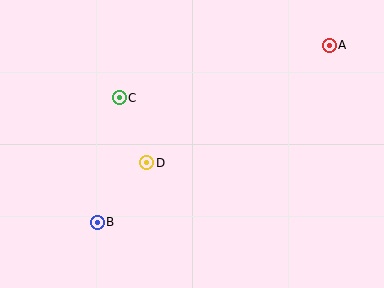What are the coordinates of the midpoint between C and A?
The midpoint between C and A is at (224, 71).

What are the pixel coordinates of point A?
Point A is at (329, 45).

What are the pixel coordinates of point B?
Point B is at (97, 222).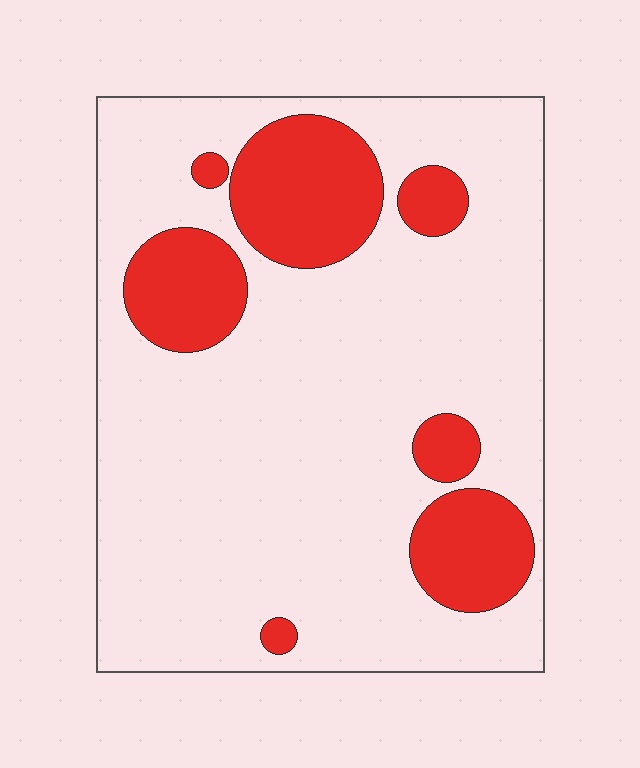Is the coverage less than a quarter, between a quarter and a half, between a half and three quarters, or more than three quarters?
Less than a quarter.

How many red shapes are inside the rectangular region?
7.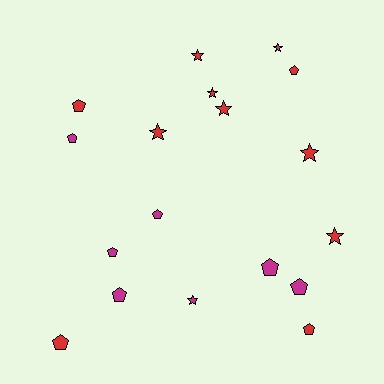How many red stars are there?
There are 6 red stars.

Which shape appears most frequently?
Pentagon, with 10 objects.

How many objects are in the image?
There are 18 objects.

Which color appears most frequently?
Red, with 10 objects.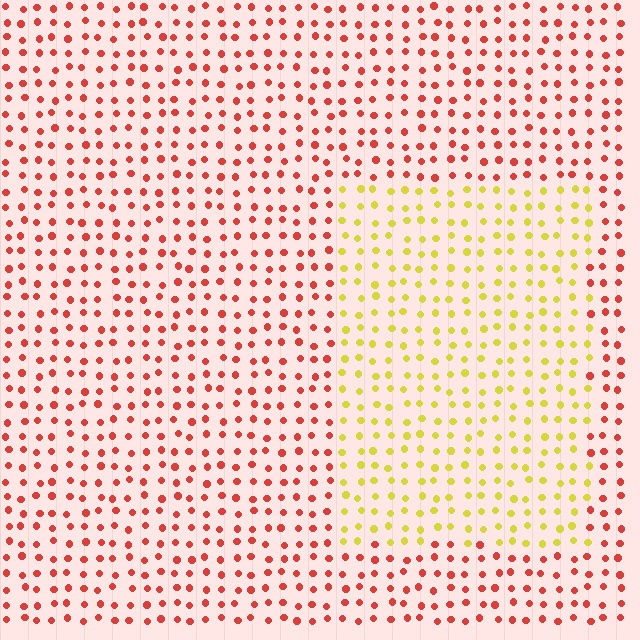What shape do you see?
I see a rectangle.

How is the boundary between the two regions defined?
The boundary is defined purely by a slight shift in hue (about 59 degrees). Spacing, size, and orientation are identical on both sides.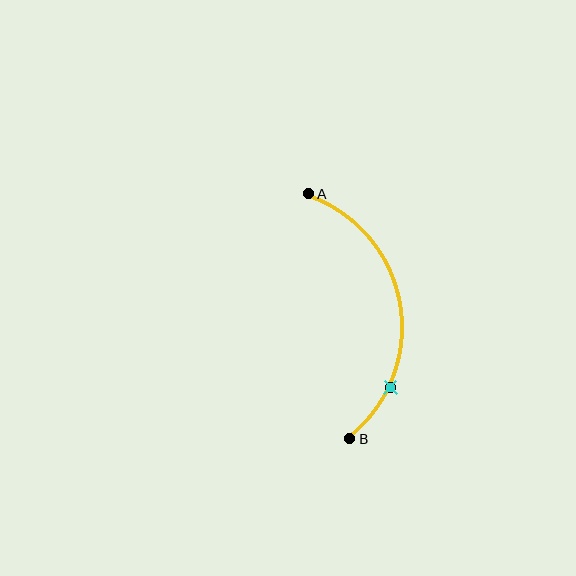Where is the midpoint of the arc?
The arc midpoint is the point on the curve farthest from the straight line joining A and B. It sits to the right of that line.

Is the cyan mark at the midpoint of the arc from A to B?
No. The cyan mark lies on the arc but is closer to endpoint B. The arc midpoint would be at the point on the curve equidistant along the arc from both A and B.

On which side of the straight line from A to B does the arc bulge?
The arc bulges to the right of the straight line connecting A and B.